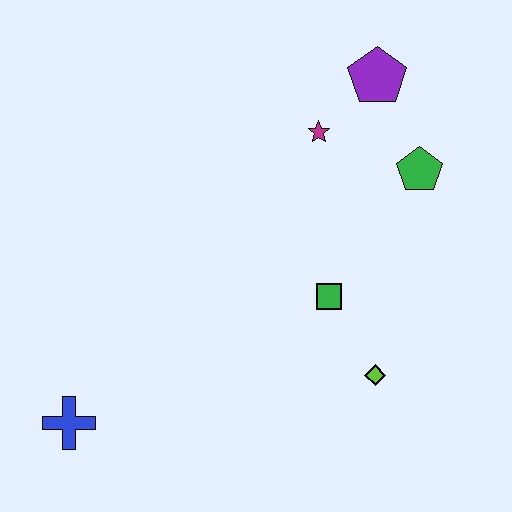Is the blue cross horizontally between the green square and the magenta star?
No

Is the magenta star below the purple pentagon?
Yes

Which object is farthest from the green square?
The blue cross is farthest from the green square.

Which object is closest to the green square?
The lime diamond is closest to the green square.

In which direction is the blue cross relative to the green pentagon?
The blue cross is to the left of the green pentagon.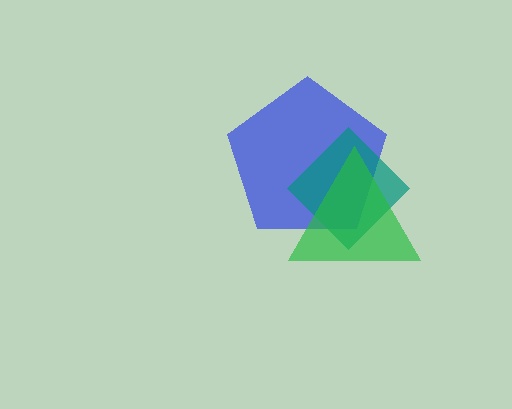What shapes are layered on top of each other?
The layered shapes are: a blue pentagon, a teal diamond, a green triangle.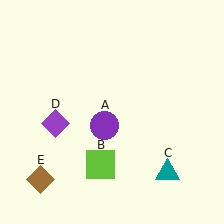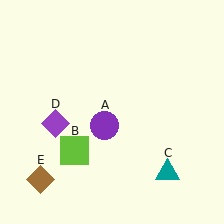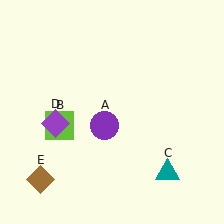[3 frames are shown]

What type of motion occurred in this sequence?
The lime square (object B) rotated clockwise around the center of the scene.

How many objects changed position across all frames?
1 object changed position: lime square (object B).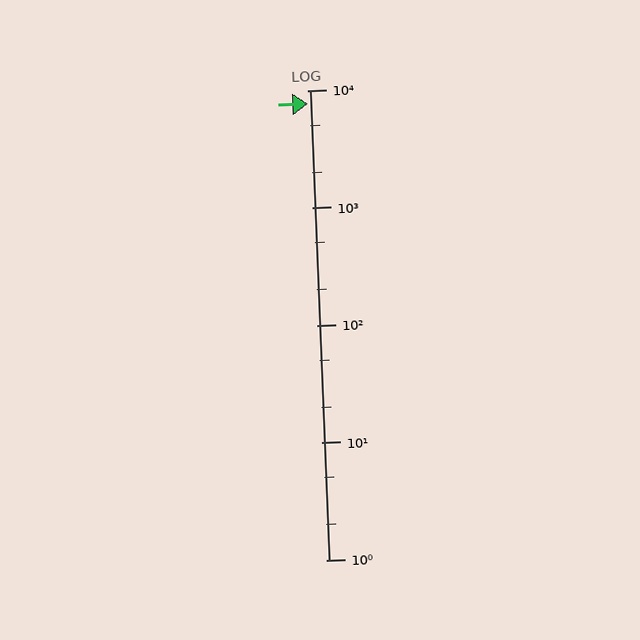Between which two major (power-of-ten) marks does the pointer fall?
The pointer is between 1000 and 10000.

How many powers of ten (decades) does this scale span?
The scale spans 4 decades, from 1 to 10000.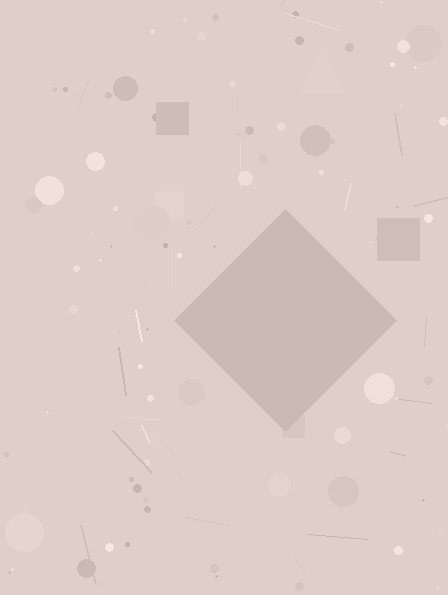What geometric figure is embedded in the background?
A diamond is embedded in the background.